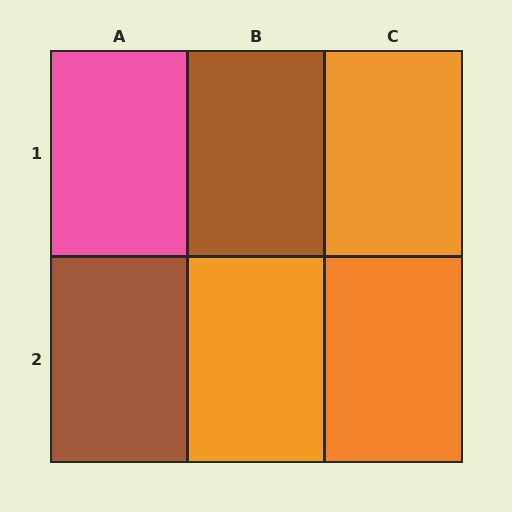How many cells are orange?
3 cells are orange.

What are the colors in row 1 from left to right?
Pink, brown, orange.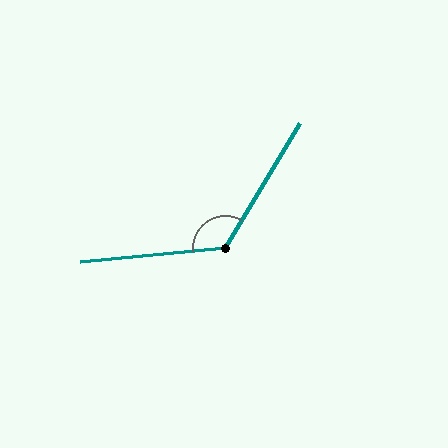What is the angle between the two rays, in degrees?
Approximately 126 degrees.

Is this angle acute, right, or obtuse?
It is obtuse.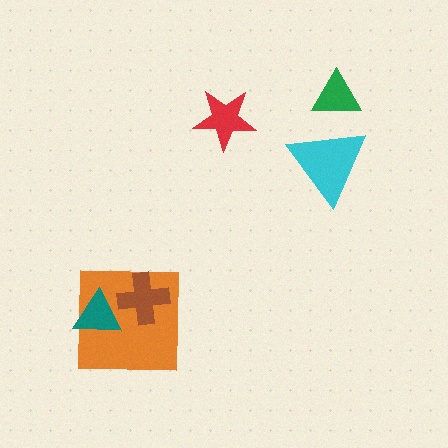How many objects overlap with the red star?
0 objects overlap with the red star.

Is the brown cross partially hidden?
No, no other shape covers it.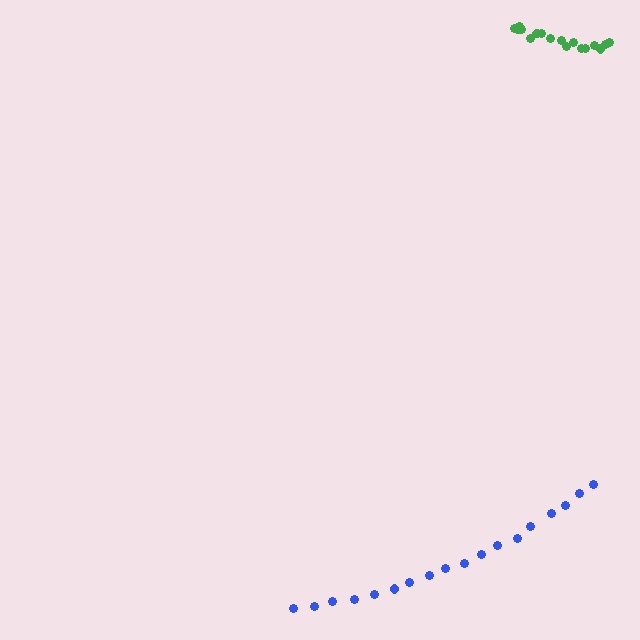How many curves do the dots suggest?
There are 2 distinct paths.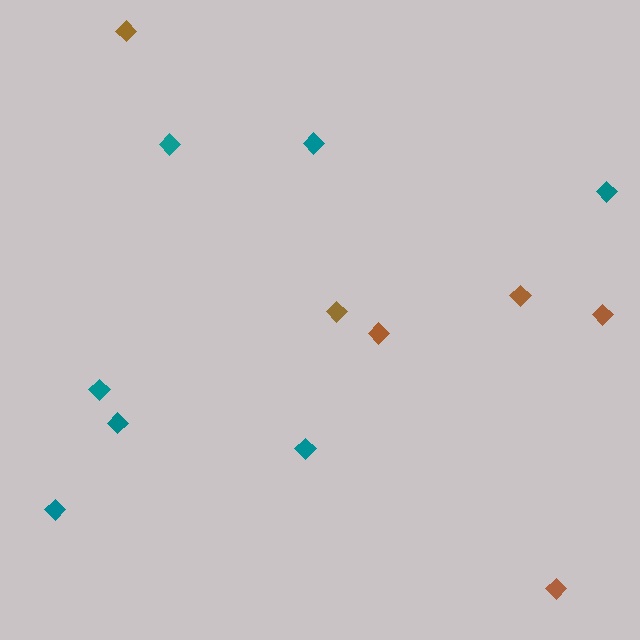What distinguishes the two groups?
There are 2 groups: one group of brown diamonds (6) and one group of teal diamonds (7).